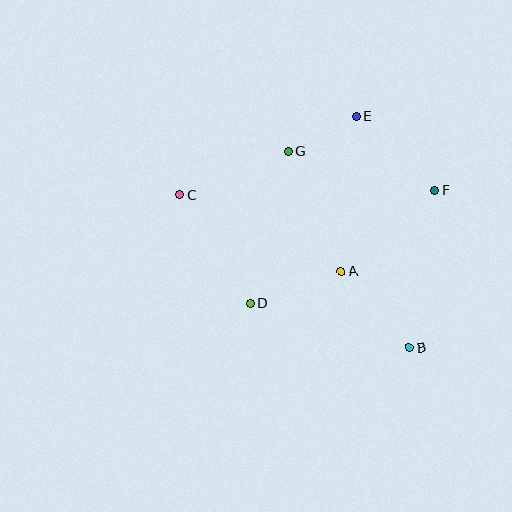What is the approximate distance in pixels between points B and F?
The distance between B and F is approximately 159 pixels.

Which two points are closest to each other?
Points E and G are closest to each other.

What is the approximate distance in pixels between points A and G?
The distance between A and G is approximately 131 pixels.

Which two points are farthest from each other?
Points B and C are farthest from each other.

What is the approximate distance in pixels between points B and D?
The distance between B and D is approximately 165 pixels.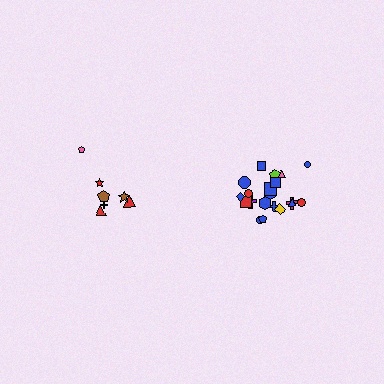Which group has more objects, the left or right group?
The right group.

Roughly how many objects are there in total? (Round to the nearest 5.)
Roughly 30 objects in total.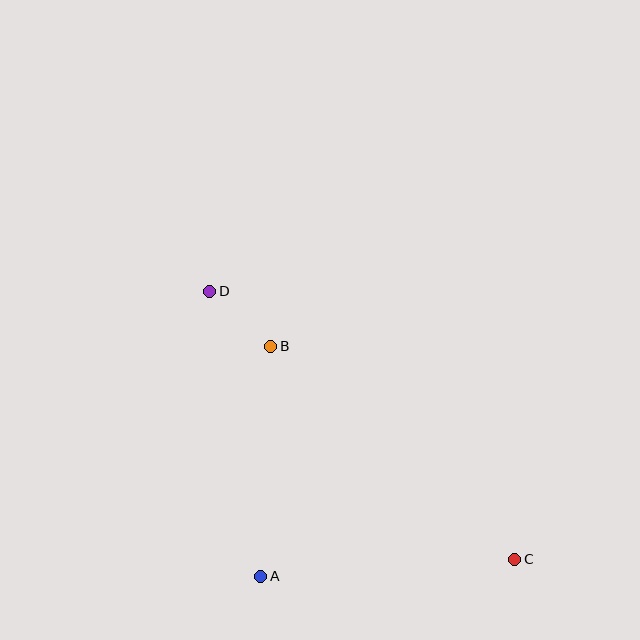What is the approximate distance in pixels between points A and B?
The distance between A and B is approximately 230 pixels.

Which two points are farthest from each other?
Points C and D are farthest from each other.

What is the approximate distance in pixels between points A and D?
The distance between A and D is approximately 289 pixels.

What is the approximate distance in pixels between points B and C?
The distance between B and C is approximately 324 pixels.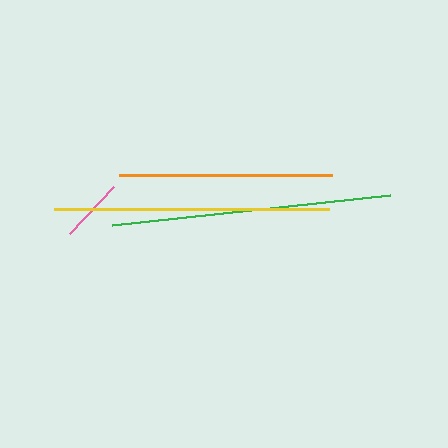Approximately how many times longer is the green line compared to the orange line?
The green line is approximately 1.3 times the length of the orange line.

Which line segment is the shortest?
The pink line is the shortest at approximately 65 pixels.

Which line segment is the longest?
The green line is the longest at approximately 279 pixels.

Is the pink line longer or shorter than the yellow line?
The yellow line is longer than the pink line.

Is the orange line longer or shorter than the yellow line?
The yellow line is longer than the orange line.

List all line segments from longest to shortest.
From longest to shortest: green, yellow, orange, pink.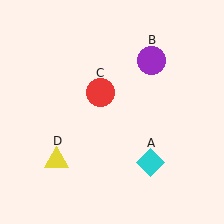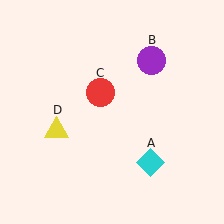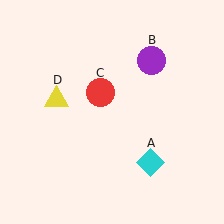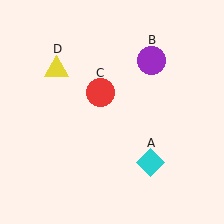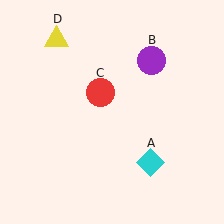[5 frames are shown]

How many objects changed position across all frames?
1 object changed position: yellow triangle (object D).